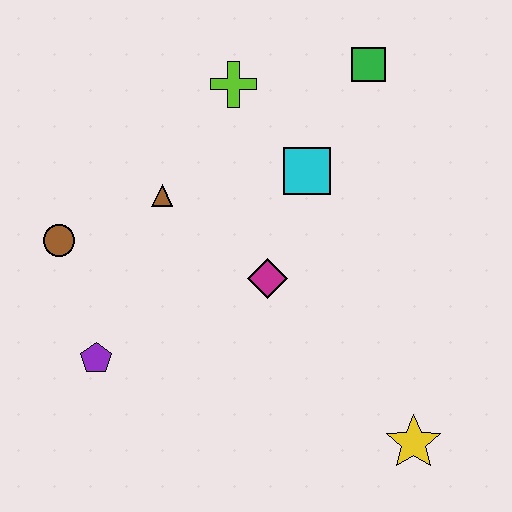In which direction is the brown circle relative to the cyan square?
The brown circle is to the left of the cyan square.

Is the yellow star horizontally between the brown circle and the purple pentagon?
No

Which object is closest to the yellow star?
The magenta diamond is closest to the yellow star.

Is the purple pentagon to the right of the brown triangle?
No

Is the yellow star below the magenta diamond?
Yes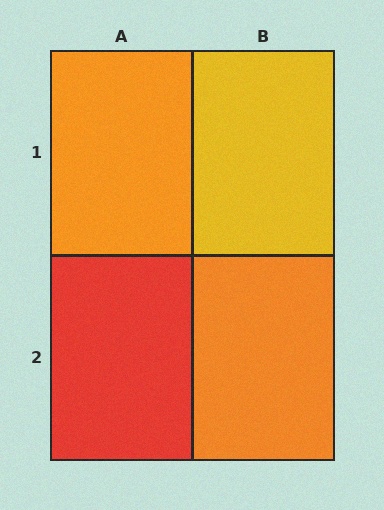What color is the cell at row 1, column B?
Yellow.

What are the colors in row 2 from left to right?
Red, orange.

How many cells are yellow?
1 cell is yellow.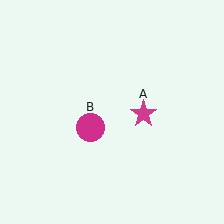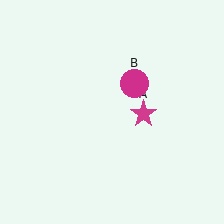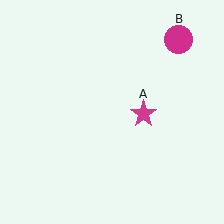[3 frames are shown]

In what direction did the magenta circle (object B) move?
The magenta circle (object B) moved up and to the right.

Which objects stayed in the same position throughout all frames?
Magenta star (object A) remained stationary.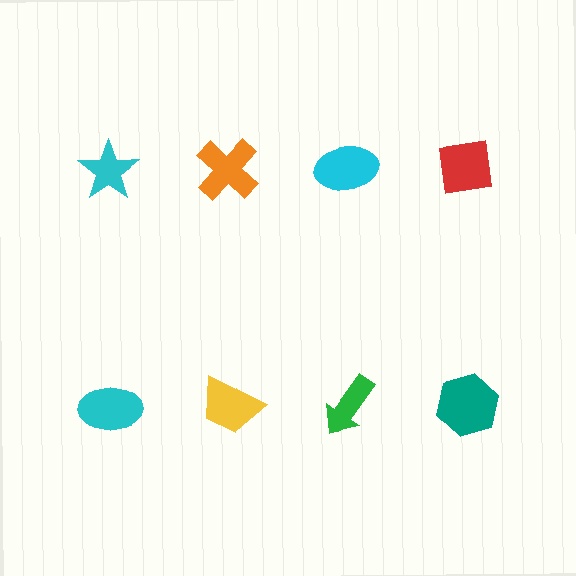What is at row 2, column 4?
A teal hexagon.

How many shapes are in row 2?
4 shapes.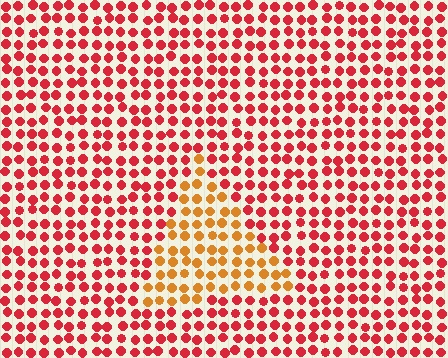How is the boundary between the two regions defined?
The boundary is defined purely by a slight shift in hue (about 39 degrees). Spacing, size, and orientation are identical on both sides.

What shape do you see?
I see a triangle.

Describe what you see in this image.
The image is filled with small red elements in a uniform arrangement. A triangle-shaped region is visible where the elements are tinted to a slightly different hue, forming a subtle color boundary.